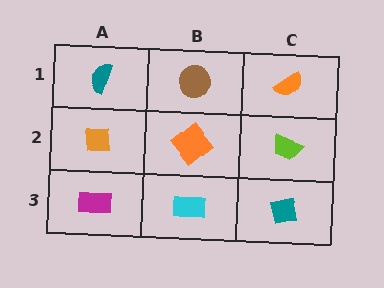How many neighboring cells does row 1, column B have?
3.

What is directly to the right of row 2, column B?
A lime trapezoid.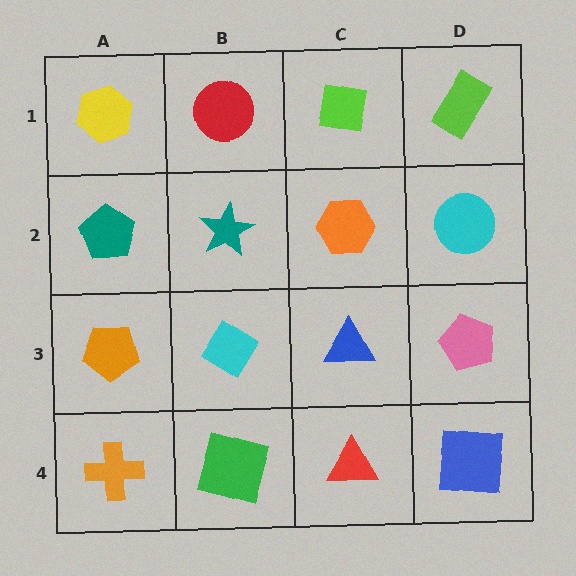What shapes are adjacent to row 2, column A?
A yellow hexagon (row 1, column A), an orange pentagon (row 3, column A), a teal star (row 2, column B).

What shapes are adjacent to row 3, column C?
An orange hexagon (row 2, column C), a red triangle (row 4, column C), a cyan diamond (row 3, column B), a pink pentagon (row 3, column D).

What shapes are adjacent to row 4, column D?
A pink pentagon (row 3, column D), a red triangle (row 4, column C).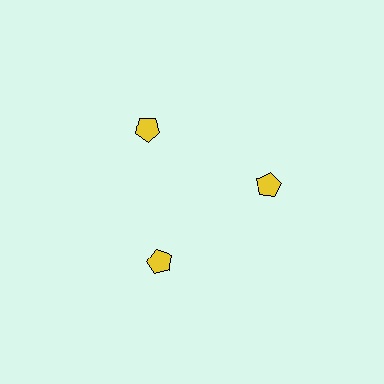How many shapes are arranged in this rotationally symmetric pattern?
There are 3 shapes, arranged in 3 groups of 1.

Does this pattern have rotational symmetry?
Yes, this pattern has 3-fold rotational symmetry. It looks the same after rotating 120 degrees around the center.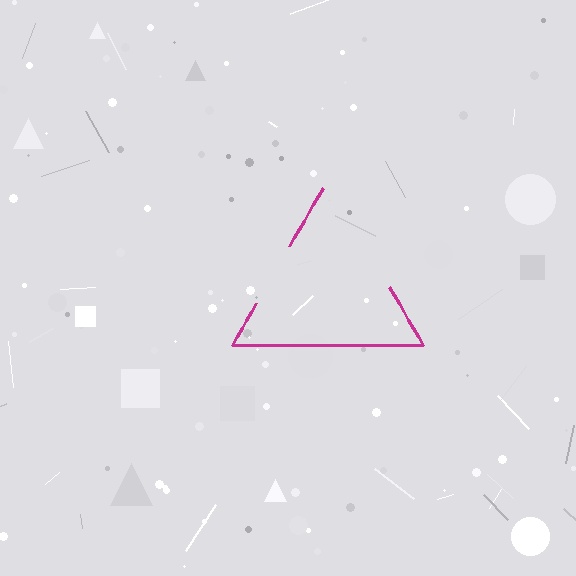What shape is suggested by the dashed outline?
The dashed outline suggests a triangle.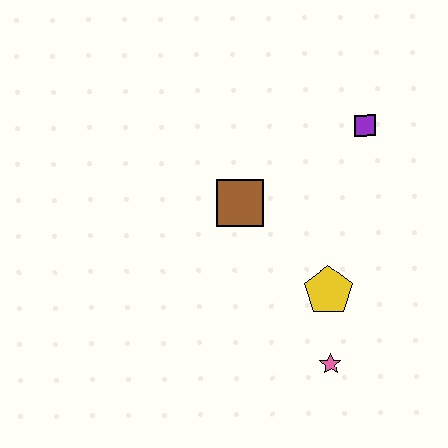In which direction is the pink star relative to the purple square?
The pink star is below the purple square.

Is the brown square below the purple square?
Yes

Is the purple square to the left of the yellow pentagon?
No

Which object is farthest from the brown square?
The pink star is farthest from the brown square.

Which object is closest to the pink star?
The yellow pentagon is closest to the pink star.